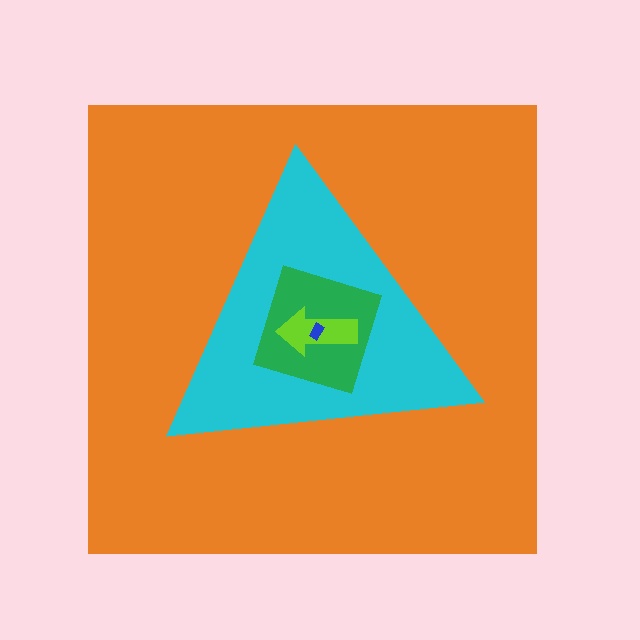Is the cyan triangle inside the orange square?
Yes.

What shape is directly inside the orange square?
The cyan triangle.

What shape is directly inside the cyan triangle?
The green diamond.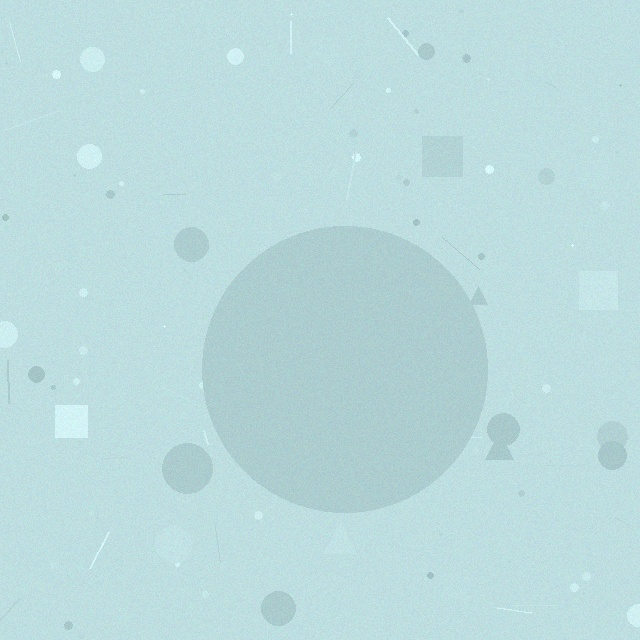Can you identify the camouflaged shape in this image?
The camouflaged shape is a circle.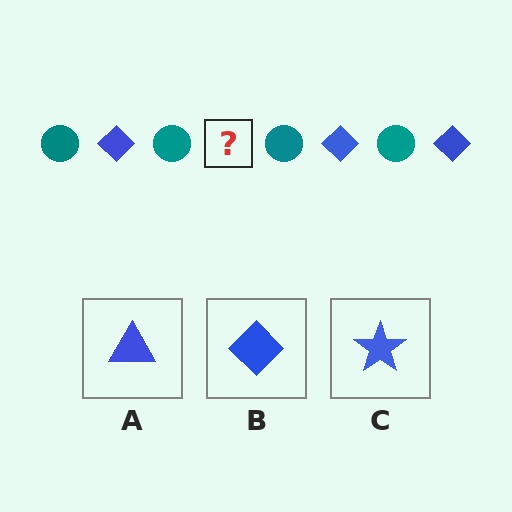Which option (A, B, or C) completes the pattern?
B.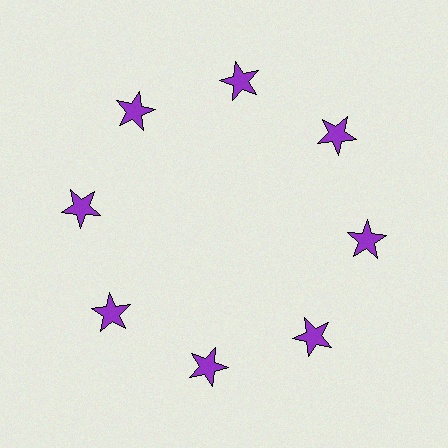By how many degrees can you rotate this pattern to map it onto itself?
The pattern maps onto itself every 45 degrees of rotation.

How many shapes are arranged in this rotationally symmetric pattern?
There are 8 shapes, arranged in 8 groups of 1.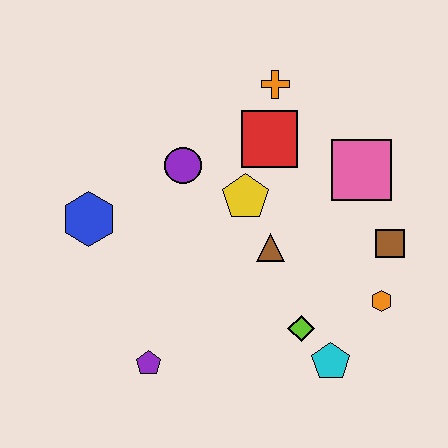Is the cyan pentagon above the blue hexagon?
No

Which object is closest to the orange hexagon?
The brown square is closest to the orange hexagon.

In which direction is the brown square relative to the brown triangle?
The brown square is to the right of the brown triangle.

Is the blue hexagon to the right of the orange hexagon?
No